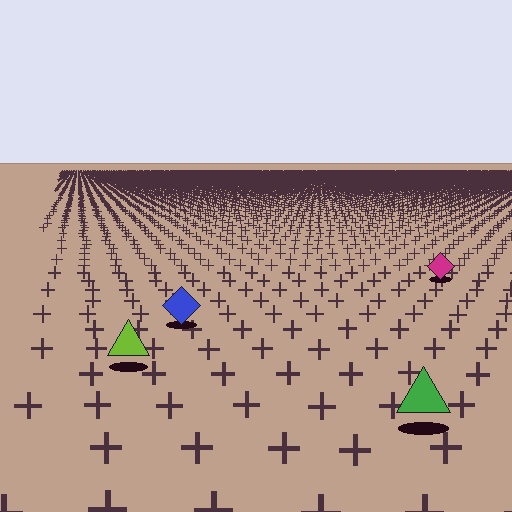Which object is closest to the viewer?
The green triangle is closest. The texture marks near it are larger and more spread out.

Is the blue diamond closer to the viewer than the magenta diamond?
Yes. The blue diamond is closer — you can tell from the texture gradient: the ground texture is coarser near it.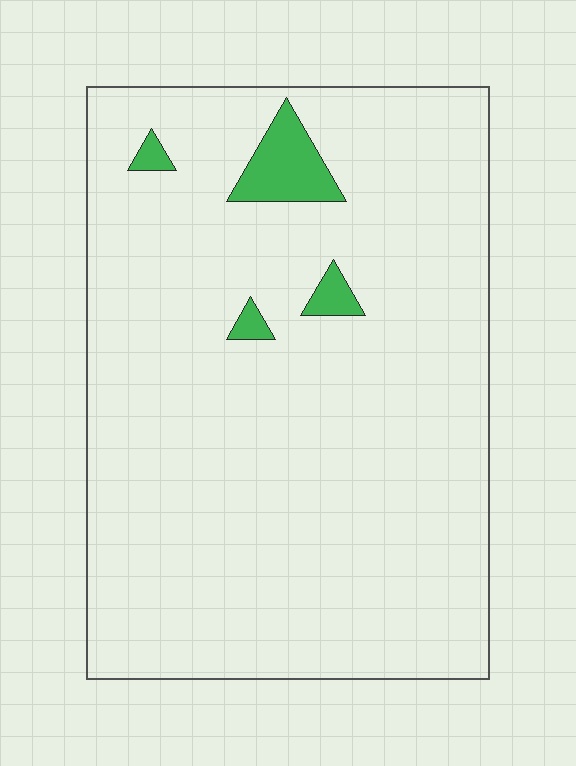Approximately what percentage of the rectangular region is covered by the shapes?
Approximately 5%.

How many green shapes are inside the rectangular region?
4.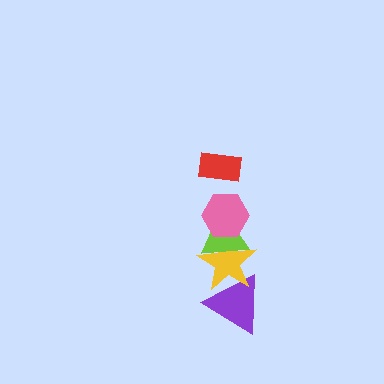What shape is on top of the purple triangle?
The yellow star is on top of the purple triangle.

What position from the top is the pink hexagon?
The pink hexagon is 2nd from the top.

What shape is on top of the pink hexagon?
The red rectangle is on top of the pink hexagon.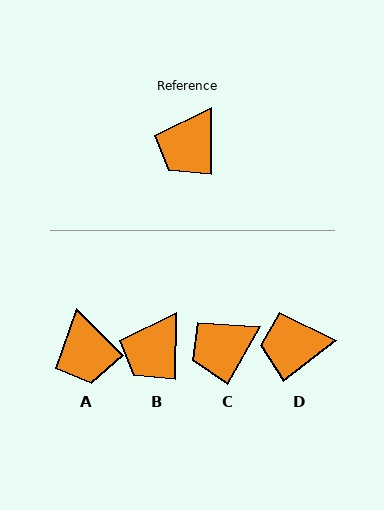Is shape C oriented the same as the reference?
No, it is off by about 29 degrees.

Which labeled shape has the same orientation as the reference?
B.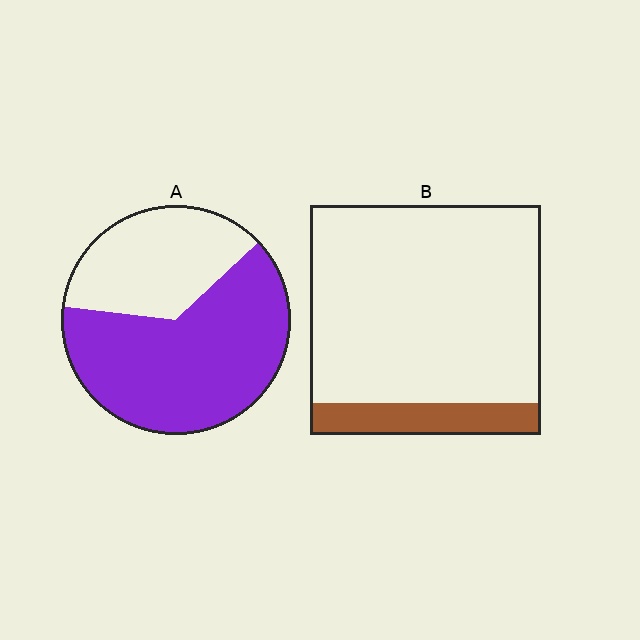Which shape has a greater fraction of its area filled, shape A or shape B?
Shape A.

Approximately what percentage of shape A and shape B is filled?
A is approximately 65% and B is approximately 15%.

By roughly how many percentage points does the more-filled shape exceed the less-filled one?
By roughly 50 percentage points (A over B).